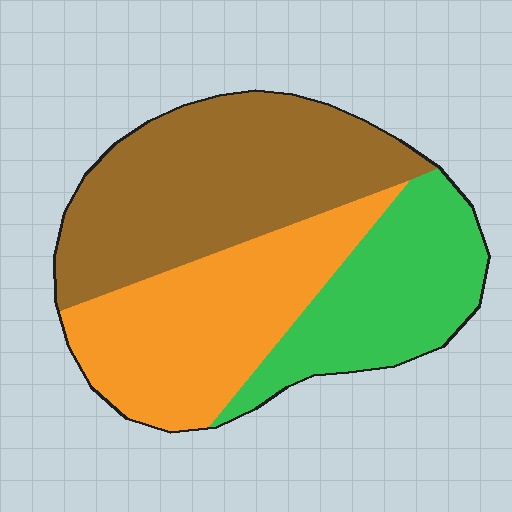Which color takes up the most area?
Brown, at roughly 40%.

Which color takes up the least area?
Green, at roughly 25%.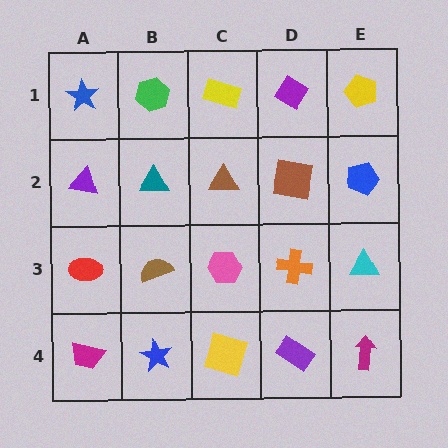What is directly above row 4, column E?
A cyan triangle.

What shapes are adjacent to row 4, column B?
A brown semicircle (row 3, column B), a magenta trapezoid (row 4, column A), a yellow square (row 4, column C).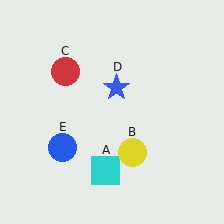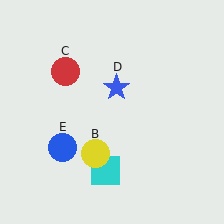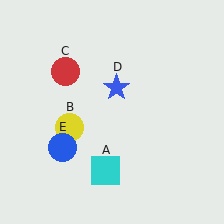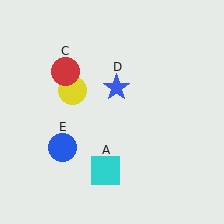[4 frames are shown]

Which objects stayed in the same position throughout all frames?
Cyan square (object A) and red circle (object C) and blue star (object D) and blue circle (object E) remained stationary.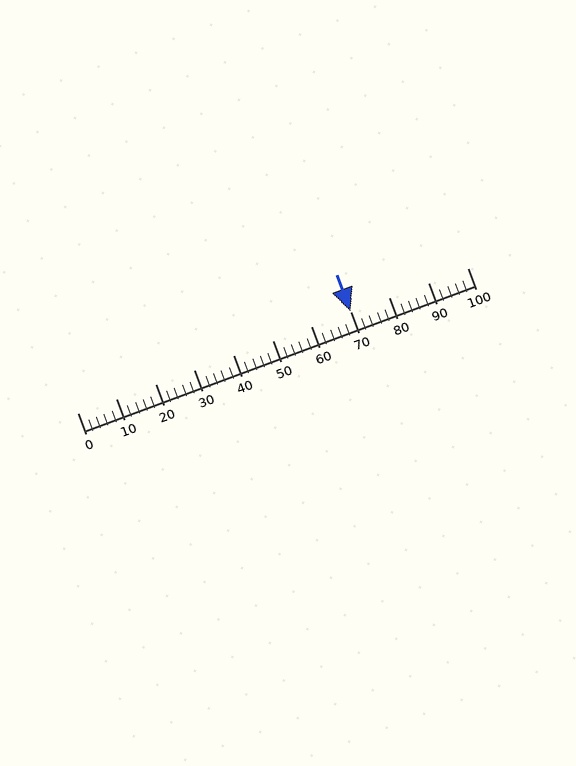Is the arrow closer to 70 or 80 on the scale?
The arrow is closer to 70.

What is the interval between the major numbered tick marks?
The major tick marks are spaced 10 units apart.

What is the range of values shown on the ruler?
The ruler shows values from 0 to 100.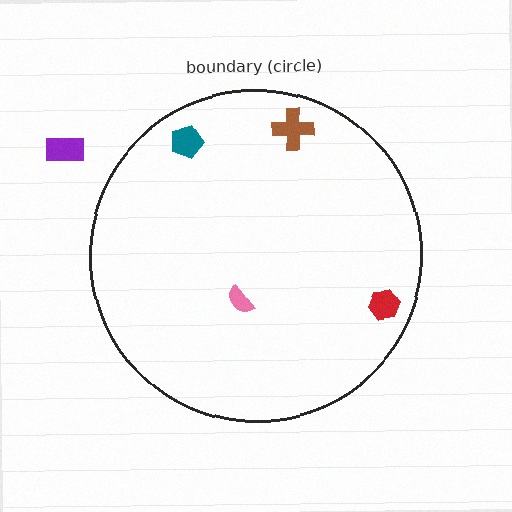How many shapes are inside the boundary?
4 inside, 1 outside.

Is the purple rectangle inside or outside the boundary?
Outside.